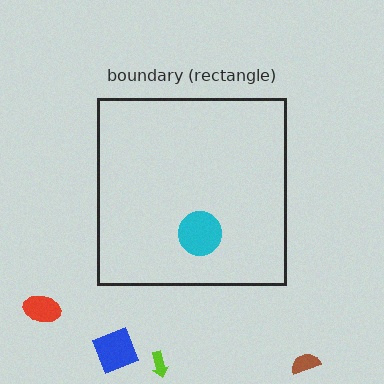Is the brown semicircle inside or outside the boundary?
Outside.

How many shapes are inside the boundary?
1 inside, 4 outside.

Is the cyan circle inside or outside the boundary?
Inside.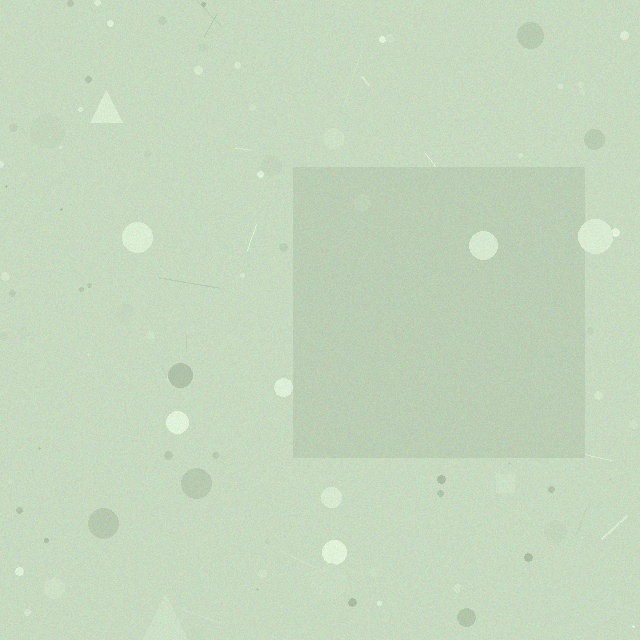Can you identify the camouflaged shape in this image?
The camouflaged shape is a square.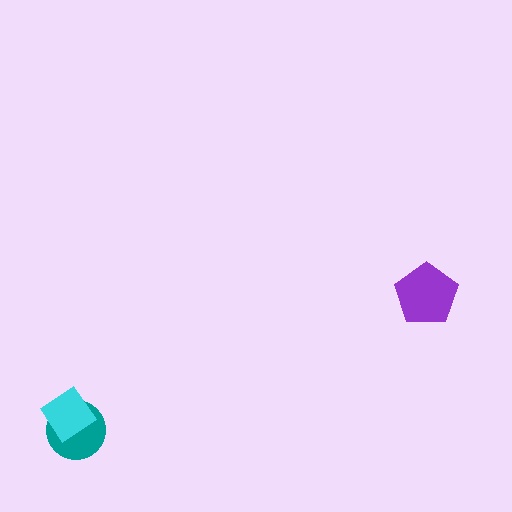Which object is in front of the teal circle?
The cyan diamond is in front of the teal circle.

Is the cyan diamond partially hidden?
No, no other shape covers it.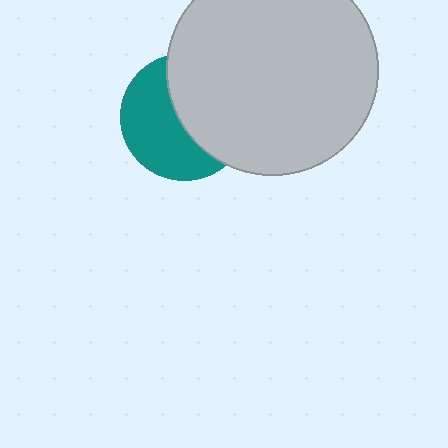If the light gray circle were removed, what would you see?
You would see the complete teal circle.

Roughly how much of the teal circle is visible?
About half of it is visible (roughly 50%).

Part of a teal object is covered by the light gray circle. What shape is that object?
It is a circle.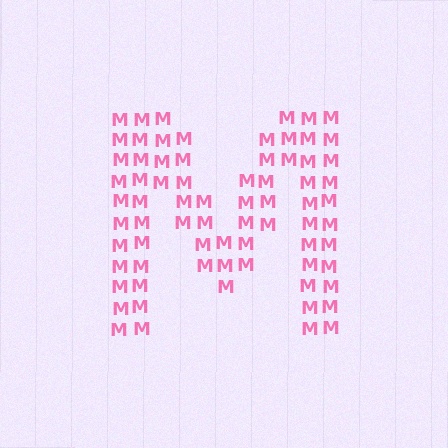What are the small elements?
The small elements are letter M's.